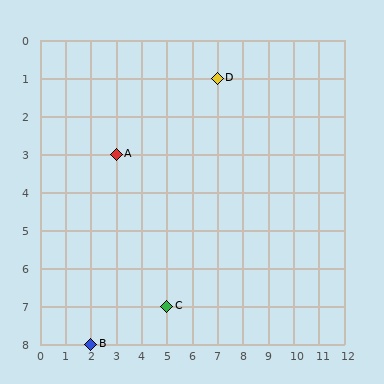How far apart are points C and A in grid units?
Points C and A are 2 columns and 4 rows apart (about 4.5 grid units diagonally).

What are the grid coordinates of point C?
Point C is at grid coordinates (5, 7).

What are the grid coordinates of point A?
Point A is at grid coordinates (3, 3).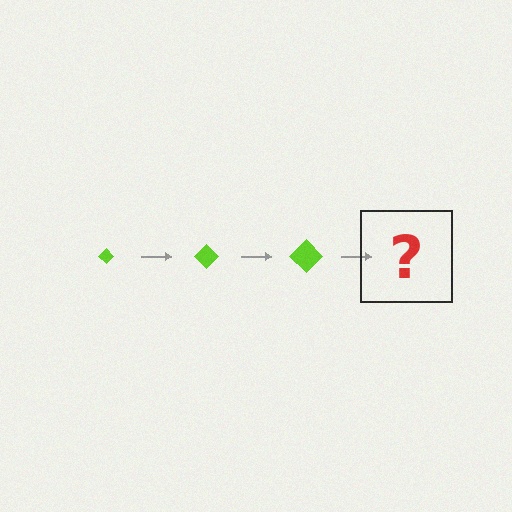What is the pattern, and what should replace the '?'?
The pattern is that the diamond gets progressively larger each step. The '?' should be a lime diamond, larger than the previous one.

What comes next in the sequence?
The next element should be a lime diamond, larger than the previous one.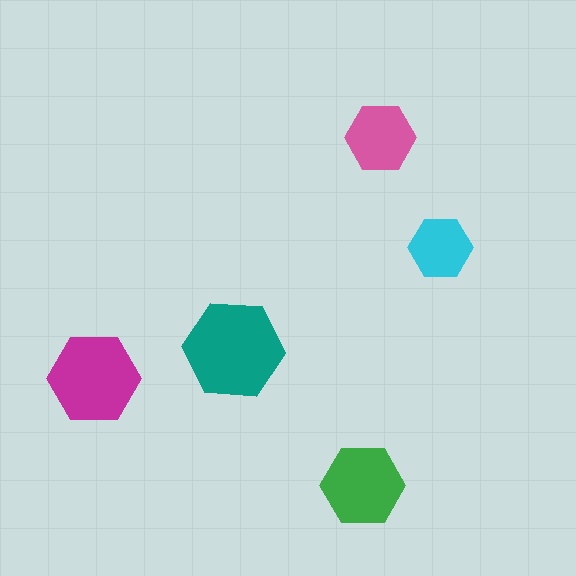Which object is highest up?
The pink hexagon is topmost.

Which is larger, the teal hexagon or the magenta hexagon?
The teal one.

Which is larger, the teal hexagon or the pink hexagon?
The teal one.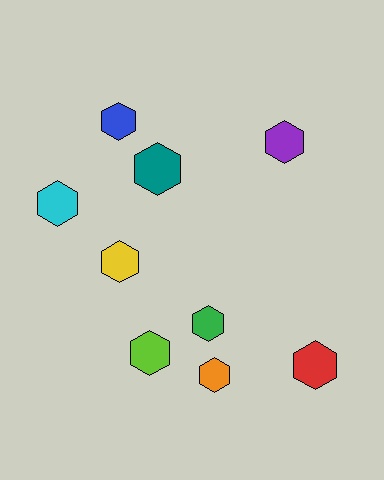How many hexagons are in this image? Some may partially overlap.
There are 9 hexagons.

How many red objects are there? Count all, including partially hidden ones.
There is 1 red object.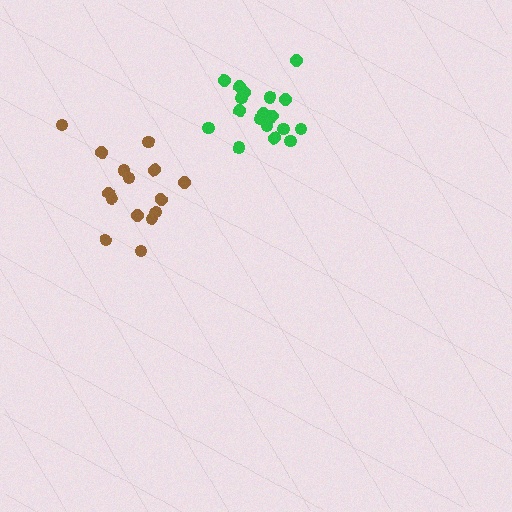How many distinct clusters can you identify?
There are 2 distinct clusters.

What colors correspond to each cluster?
The clusters are colored: green, brown.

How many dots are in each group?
Group 1: 18 dots, Group 2: 15 dots (33 total).